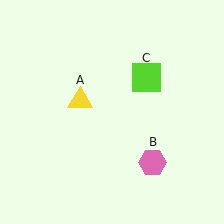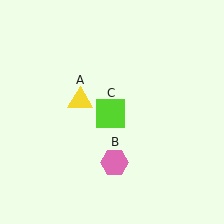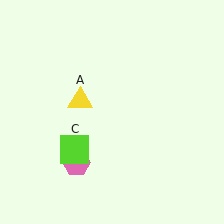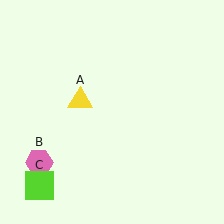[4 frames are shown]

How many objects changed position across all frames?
2 objects changed position: pink hexagon (object B), lime square (object C).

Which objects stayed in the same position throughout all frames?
Yellow triangle (object A) remained stationary.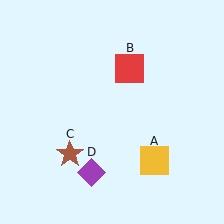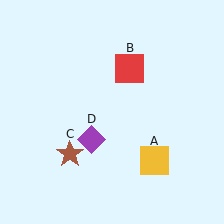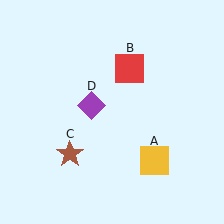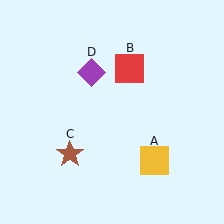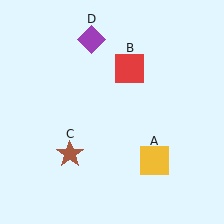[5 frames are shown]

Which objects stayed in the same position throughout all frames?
Yellow square (object A) and red square (object B) and brown star (object C) remained stationary.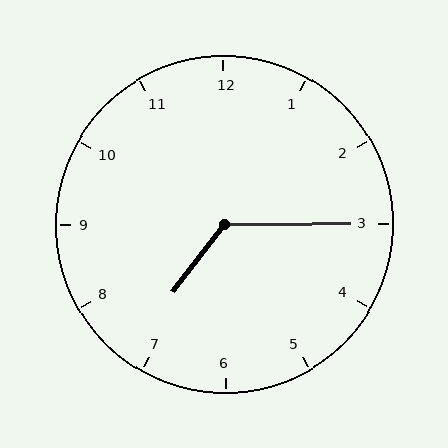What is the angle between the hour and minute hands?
Approximately 128 degrees.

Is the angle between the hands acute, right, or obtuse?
It is obtuse.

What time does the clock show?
7:15.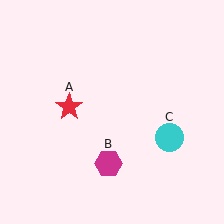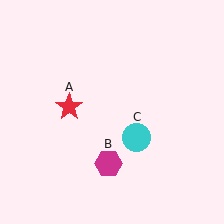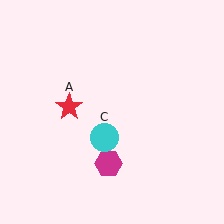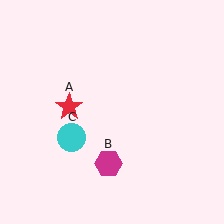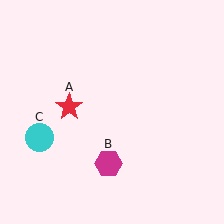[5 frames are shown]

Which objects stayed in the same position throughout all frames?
Red star (object A) and magenta hexagon (object B) remained stationary.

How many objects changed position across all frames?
1 object changed position: cyan circle (object C).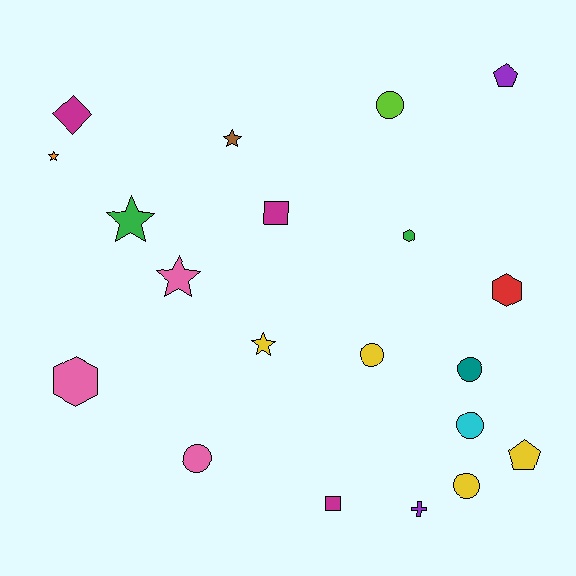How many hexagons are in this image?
There are 3 hexagons.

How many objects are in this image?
There are 20 objects.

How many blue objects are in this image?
There are no blue objects.